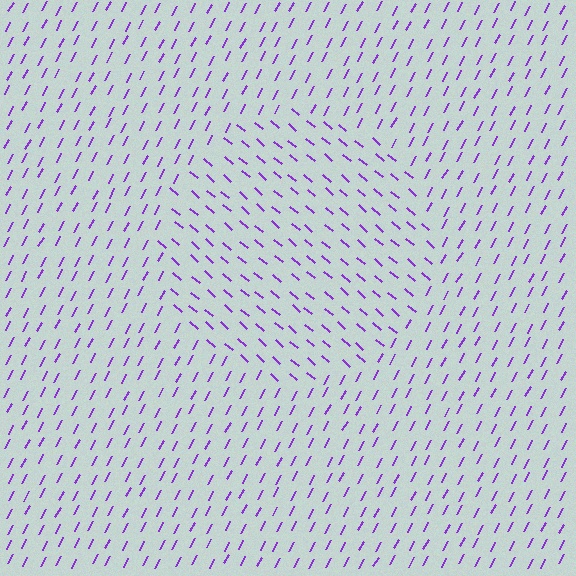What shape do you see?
I see a circle.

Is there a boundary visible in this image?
Yes, there is a texture boundary formed by a change in line orientation.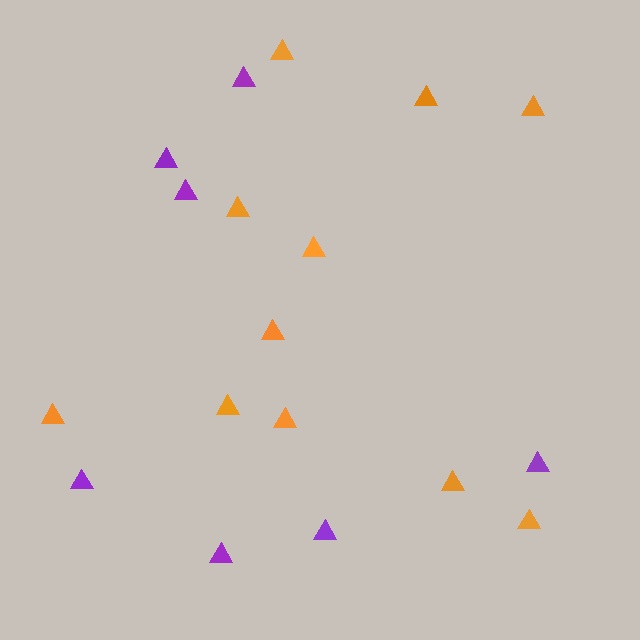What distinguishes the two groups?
There are 2 groups: one group of purple triangles (7) and one group of orange triangles (11).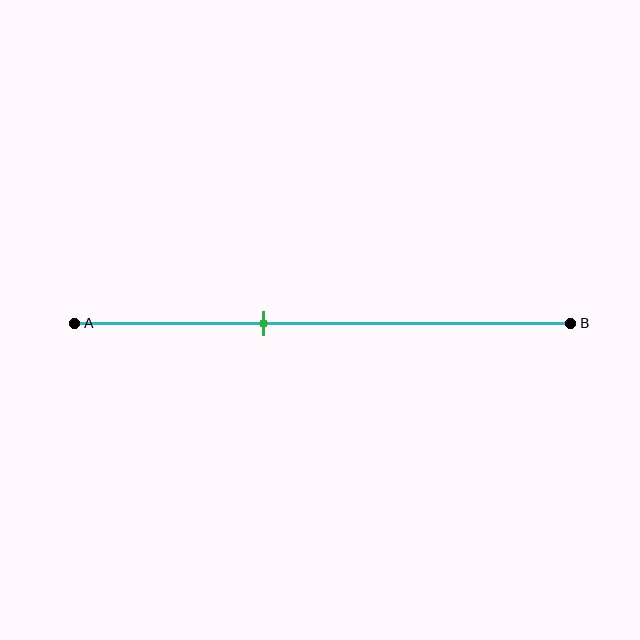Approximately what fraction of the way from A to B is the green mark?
The green mark is approximately 40% of the way from A to B.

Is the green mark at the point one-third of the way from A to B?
No, the mark is at about 40% from A, not at the 33% one-third point.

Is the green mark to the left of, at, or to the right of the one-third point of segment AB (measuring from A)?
The green mark is to the right of the one-third point of segment AB.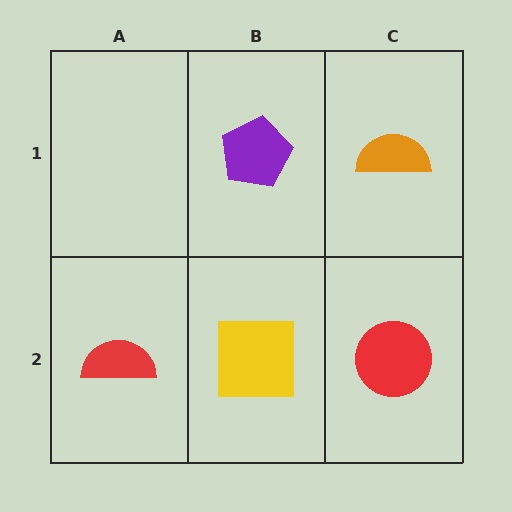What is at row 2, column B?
A yellow square.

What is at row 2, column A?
A red semicircle.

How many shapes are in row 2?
3 shapes.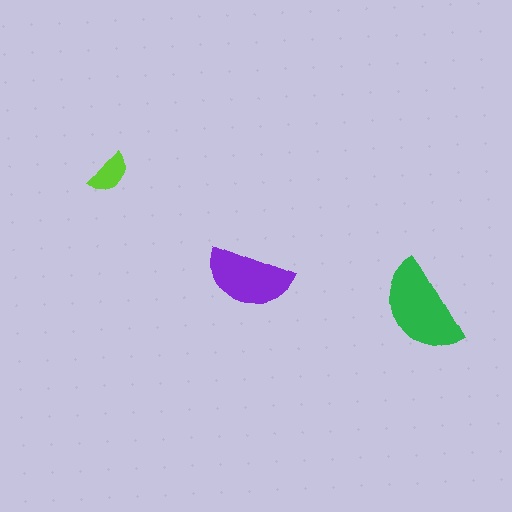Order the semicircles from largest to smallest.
the green one, the purple one, the lime one.